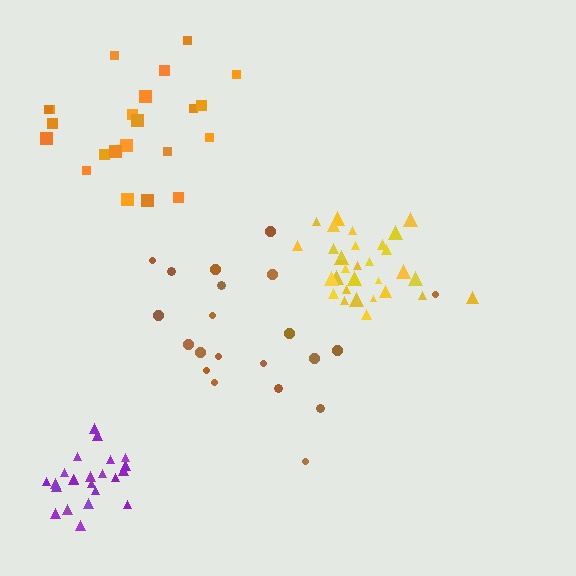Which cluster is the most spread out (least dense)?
Brown.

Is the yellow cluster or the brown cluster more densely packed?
Yellow.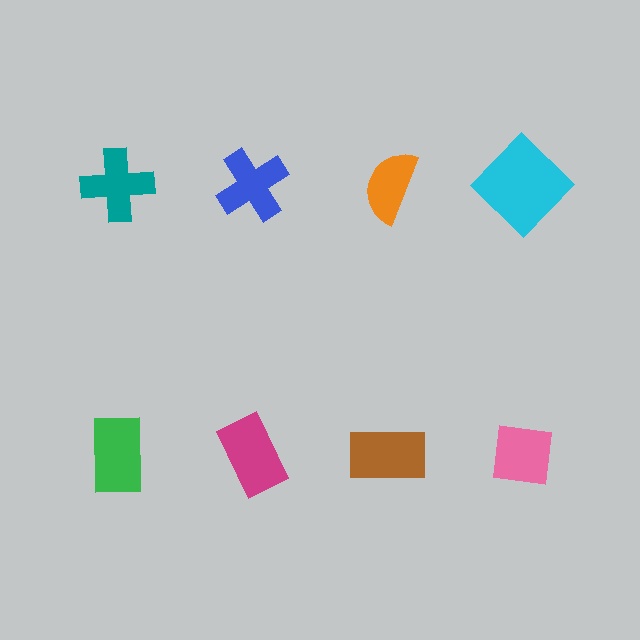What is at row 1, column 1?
A teal cross.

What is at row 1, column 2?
A blue cross.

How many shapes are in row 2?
4 shapes.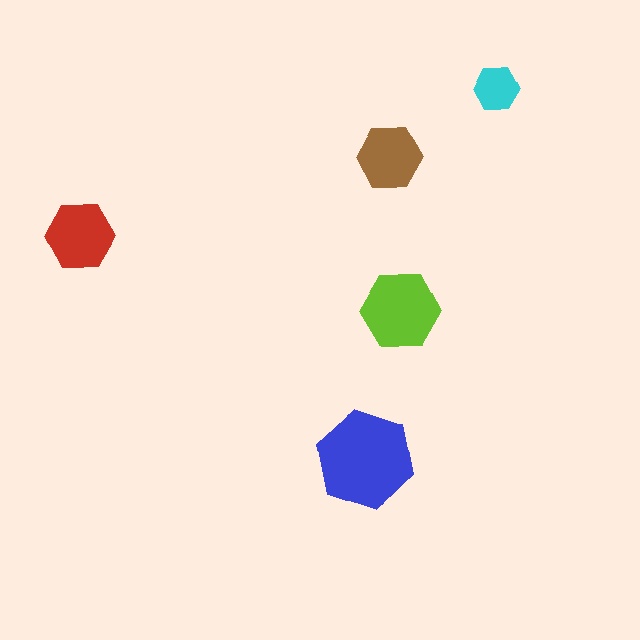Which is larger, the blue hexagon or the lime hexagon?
The blue one.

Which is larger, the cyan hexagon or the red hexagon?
The red one.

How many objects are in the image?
There are 5 objects in the image.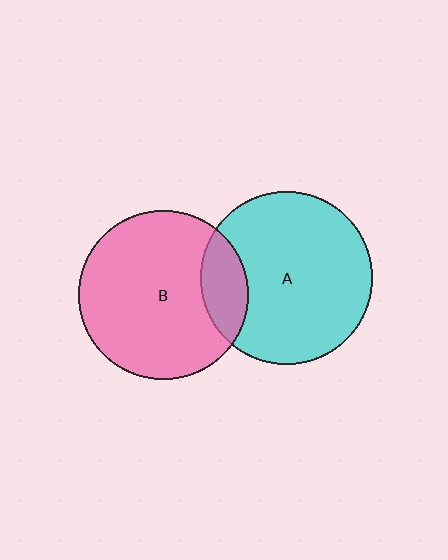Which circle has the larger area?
Circle A (cyan).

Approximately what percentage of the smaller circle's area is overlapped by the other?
Approximately 15%.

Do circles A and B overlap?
Yes.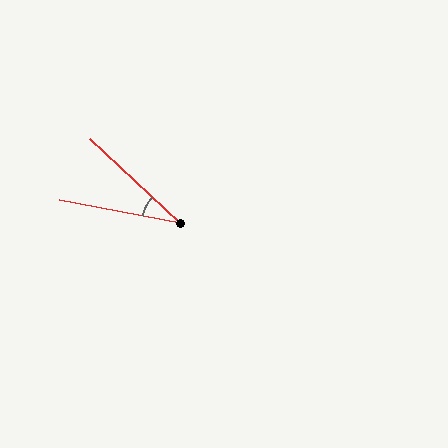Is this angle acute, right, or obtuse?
It is acute.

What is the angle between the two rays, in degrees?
Approximately 32 degrees.